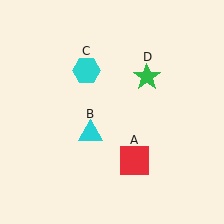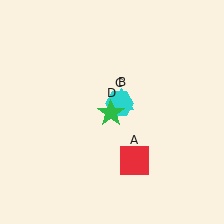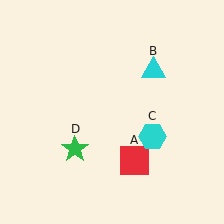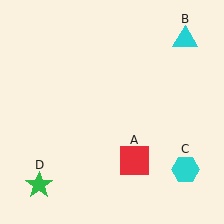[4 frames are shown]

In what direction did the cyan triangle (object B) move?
The cyan triangle (object B) moved up and to the right.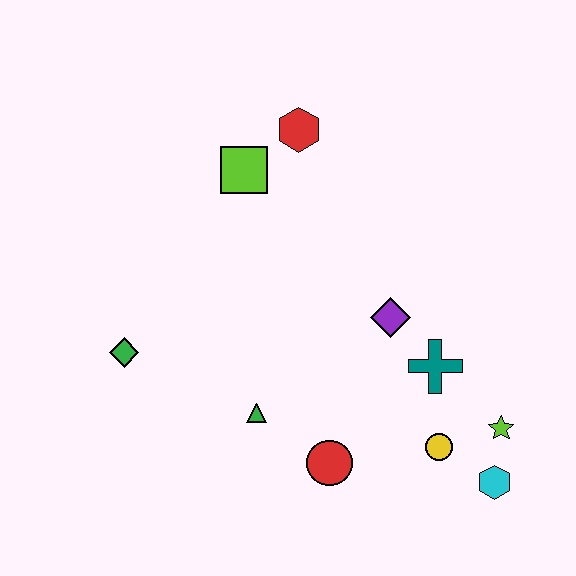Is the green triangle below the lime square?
Yes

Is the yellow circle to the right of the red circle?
Yes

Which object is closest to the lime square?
The red hexagon is closest to the lime square.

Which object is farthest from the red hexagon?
The cyan hexagon is farthest from the red hexagon.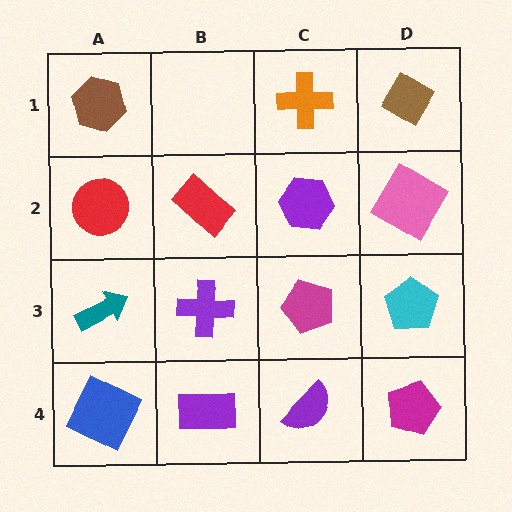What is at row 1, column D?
A brown diamond.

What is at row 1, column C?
An orange cross.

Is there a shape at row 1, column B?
No, that cell is empty.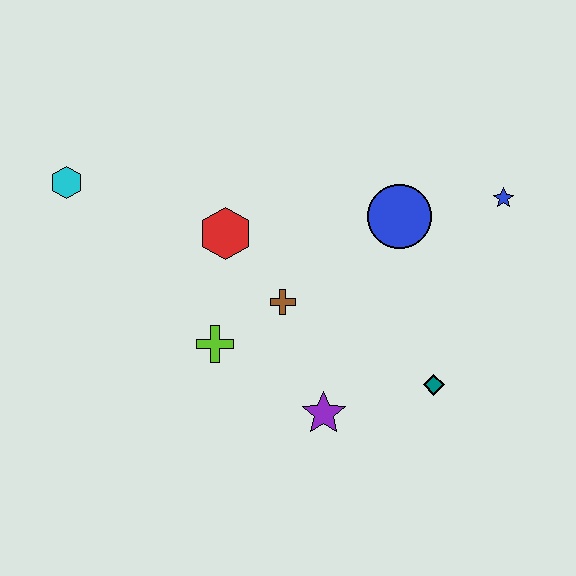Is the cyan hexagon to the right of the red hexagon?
No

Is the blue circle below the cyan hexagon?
Yes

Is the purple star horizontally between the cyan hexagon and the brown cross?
No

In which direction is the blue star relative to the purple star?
The blue star is above the purple star.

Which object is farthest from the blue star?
The cyan hexagon is farthest from the blue star.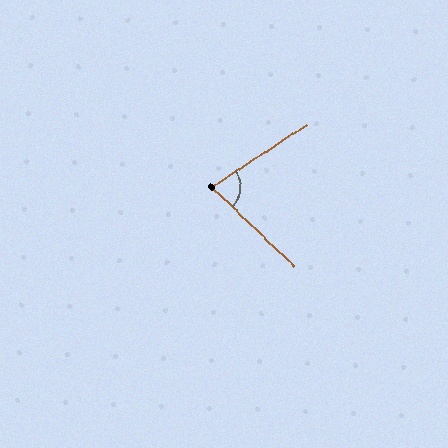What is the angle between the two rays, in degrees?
Approximately 77 degrees.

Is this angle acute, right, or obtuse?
It is acute.